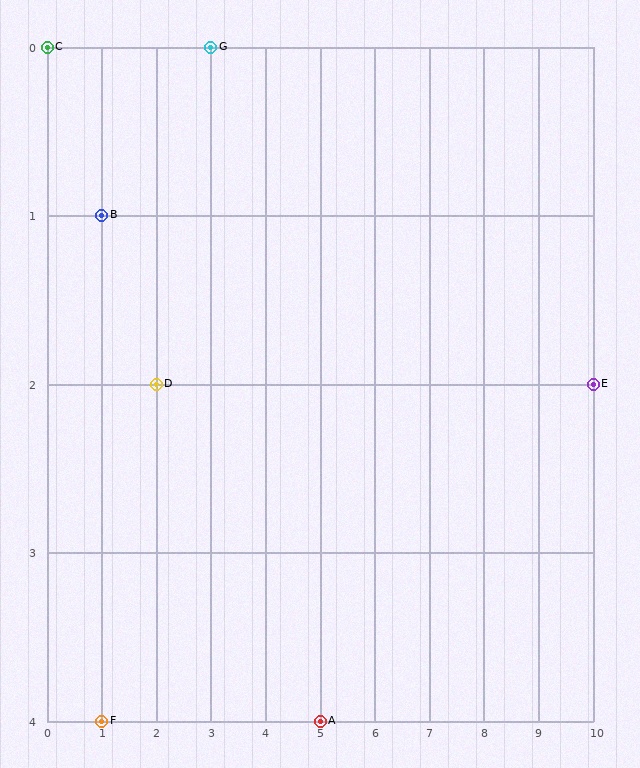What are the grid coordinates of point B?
Point B is at grid coordinates (1, 1).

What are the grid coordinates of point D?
Point D is at grid coordinates (2, 2).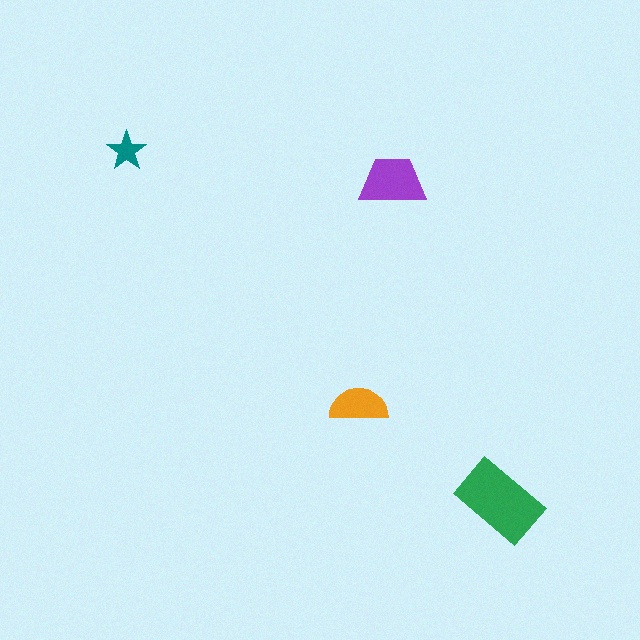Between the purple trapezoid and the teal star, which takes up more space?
The purple trapezoid.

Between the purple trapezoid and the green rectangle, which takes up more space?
The green rectangle.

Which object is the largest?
The green rectangle.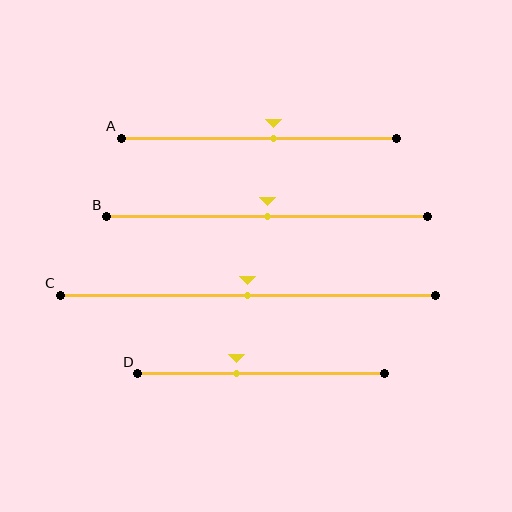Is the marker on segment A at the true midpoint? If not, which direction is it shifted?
No, the marker on segment A is shifted to the right by about 5% of the segment length.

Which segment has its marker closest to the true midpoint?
Segment B has its marker closest to the true midpoint.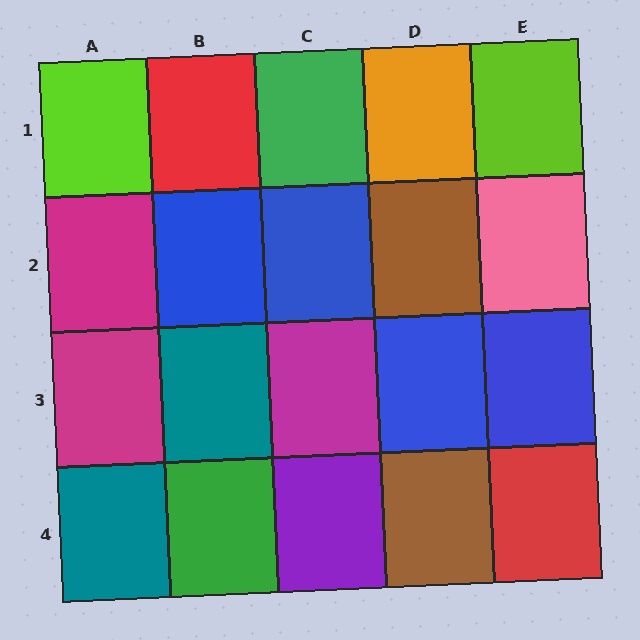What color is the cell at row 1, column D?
Orange.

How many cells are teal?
2 cells are teal.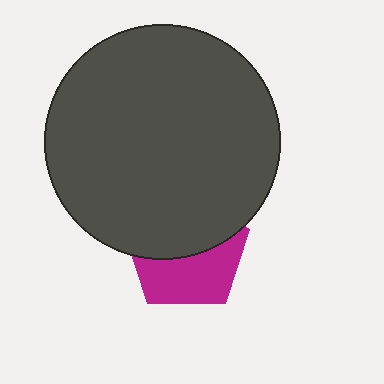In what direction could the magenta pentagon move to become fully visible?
The magenta pentagon could move down. That would shift it out from behind the dark gray circle entirely.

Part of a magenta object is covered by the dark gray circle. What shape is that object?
It is a pentagon.